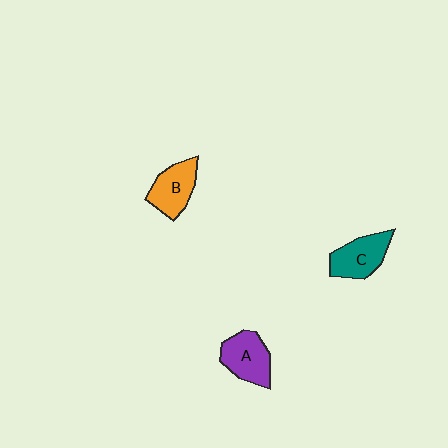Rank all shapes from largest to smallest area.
From largest to smallest: A (purple), C (teal), B (orange).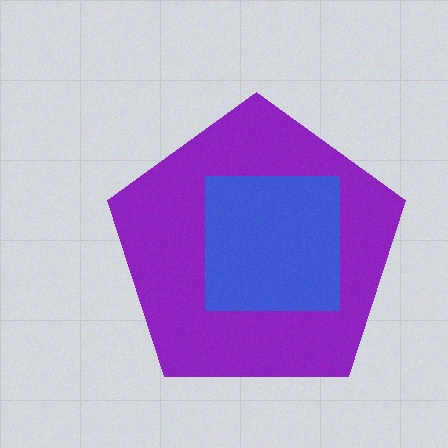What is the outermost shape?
The purple pentagon.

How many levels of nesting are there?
2.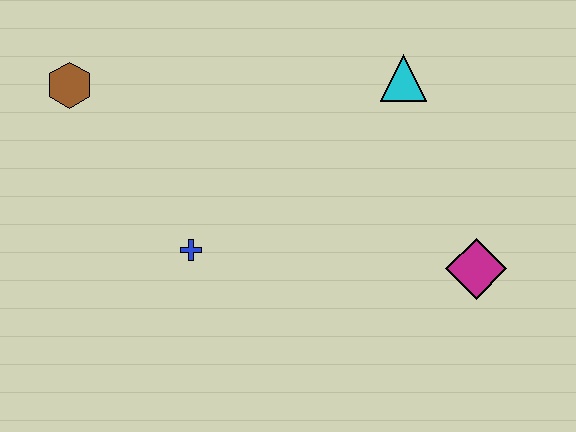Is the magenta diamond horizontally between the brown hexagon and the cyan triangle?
No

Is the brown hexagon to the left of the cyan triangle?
Yes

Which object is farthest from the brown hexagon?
The magenta diamond is farthest from the brown hexagon.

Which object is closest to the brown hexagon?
The blue cross is closest to the brown hexagon.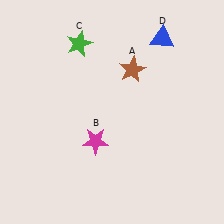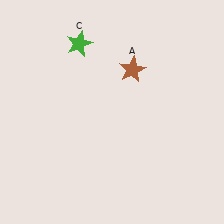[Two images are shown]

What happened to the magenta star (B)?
The magenta star (B) was removed in Image 2. It was in the bottom-left area of Image 1.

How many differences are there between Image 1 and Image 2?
There are 2 differences between the two images.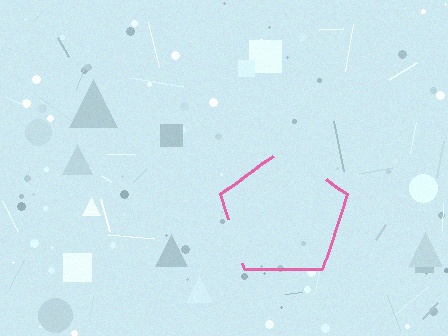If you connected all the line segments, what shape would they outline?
They would outline a pentagon.